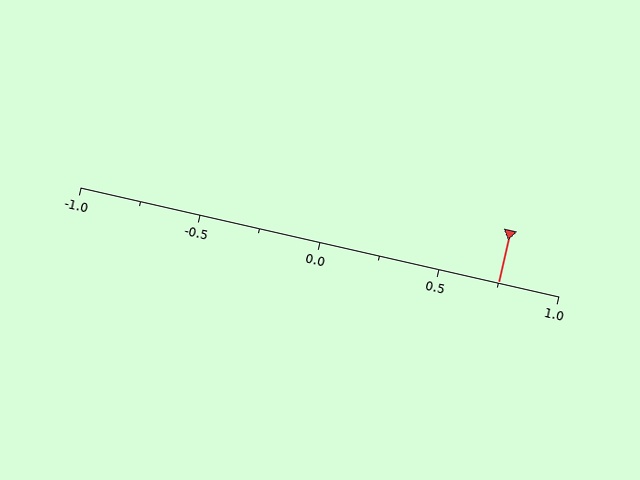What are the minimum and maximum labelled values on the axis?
The axis runs from -1.0 to 1.0.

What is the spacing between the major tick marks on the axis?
The major ticks are spaced 0.5 apart.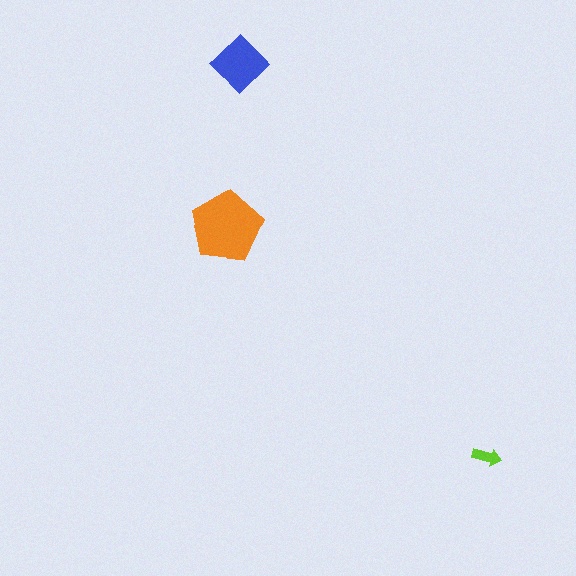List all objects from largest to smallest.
The orange pentagon, the blue diamond, the lime arrow.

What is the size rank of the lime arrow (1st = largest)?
3rd.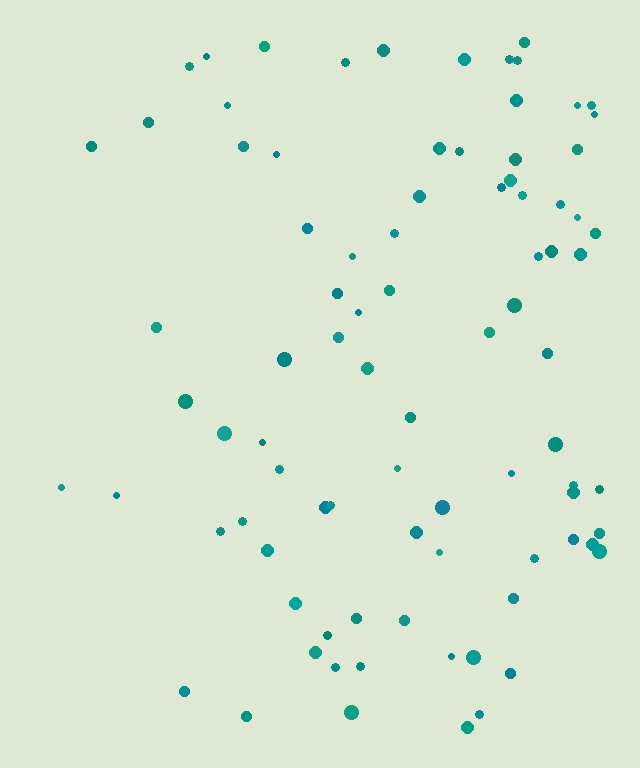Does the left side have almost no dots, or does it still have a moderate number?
Still a moderate number, just noticeably fewer than the right.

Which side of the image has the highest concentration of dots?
The right.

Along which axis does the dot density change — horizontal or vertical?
Horizontal.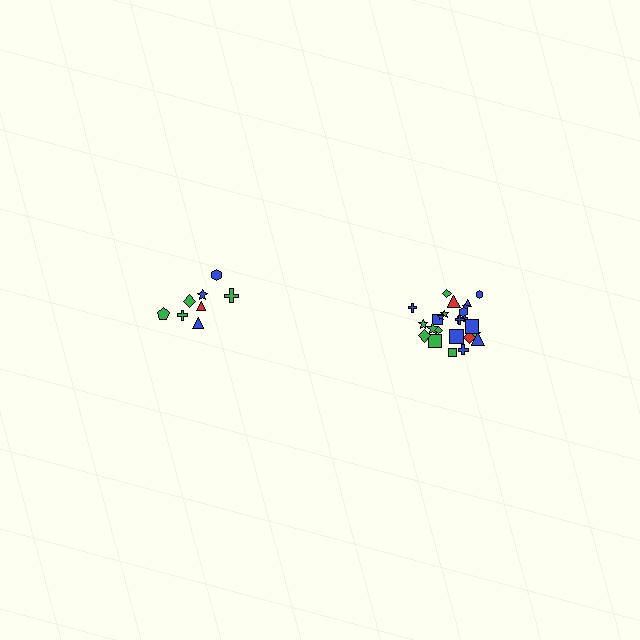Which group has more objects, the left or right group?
The right group.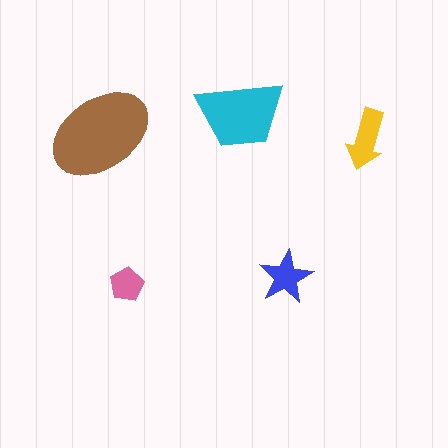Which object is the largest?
The brown ellipse.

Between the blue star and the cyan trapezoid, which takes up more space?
The cyan trapezoid.